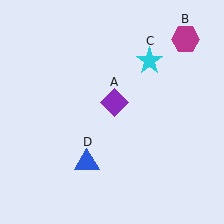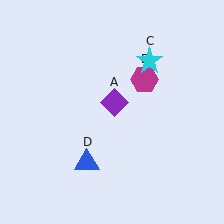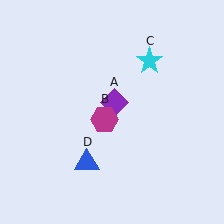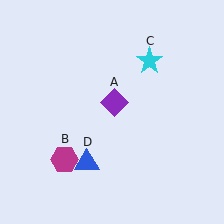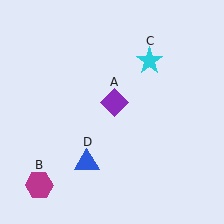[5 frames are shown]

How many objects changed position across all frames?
1 object changed position: magenta hexagon (object B).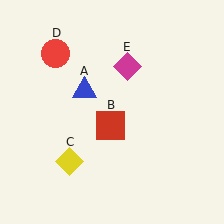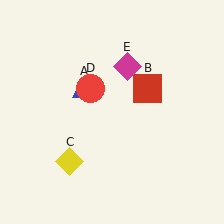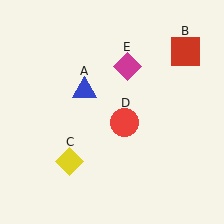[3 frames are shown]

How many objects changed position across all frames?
2 objects changed position: red square (object B), red circle (object D).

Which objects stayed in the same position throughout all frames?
Blue triangle (object A) and yellow diamond (object C) and magenta diamond (object E) remained stationary.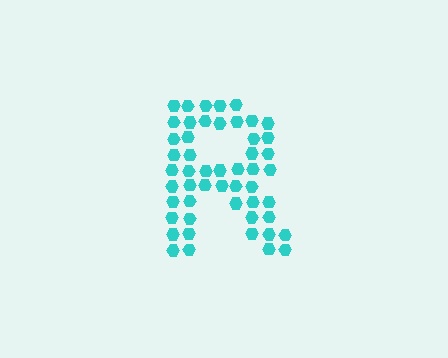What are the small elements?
The small elements are hexagons.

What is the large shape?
The large shape is the letter R.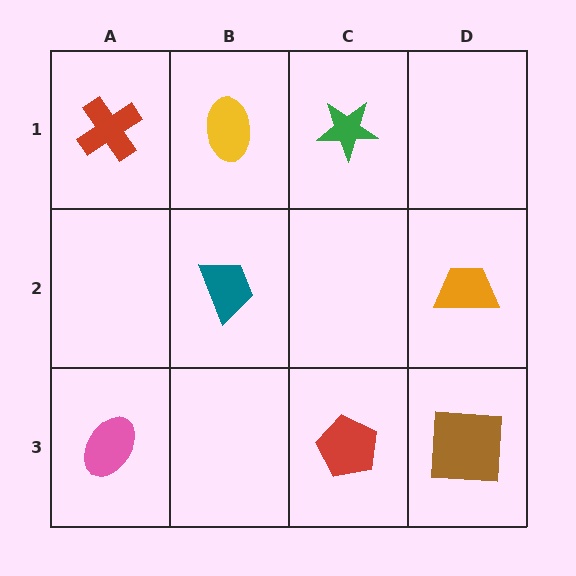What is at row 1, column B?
A yellow ellipse.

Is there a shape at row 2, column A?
No, that cell is empty.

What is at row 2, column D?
An orange trapezoid.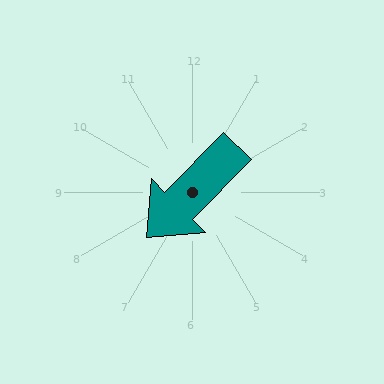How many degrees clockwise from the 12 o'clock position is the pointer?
Approximately 225 degrees.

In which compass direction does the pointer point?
Southwest.